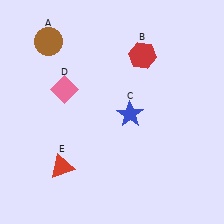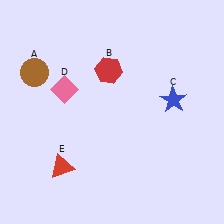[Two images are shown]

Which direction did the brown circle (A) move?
The brown circle (A) moved down.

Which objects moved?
The objects that moved are: the brown circle (A), the red hexagon (B), the blue star (C).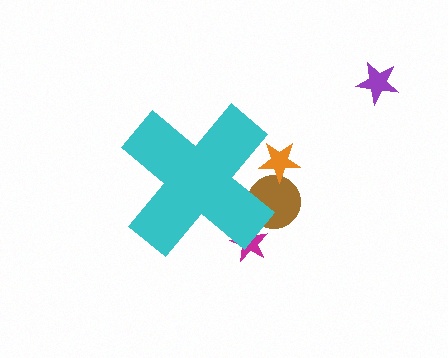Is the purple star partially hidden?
No, the purple star is fully visible.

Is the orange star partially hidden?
Yes, the orange star is partially hidden behind the cyan cross.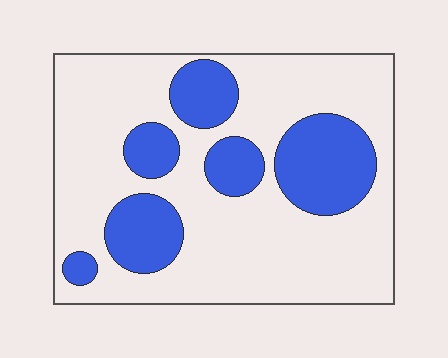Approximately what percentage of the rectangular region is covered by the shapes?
Approximately 25%.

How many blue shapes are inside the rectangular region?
6.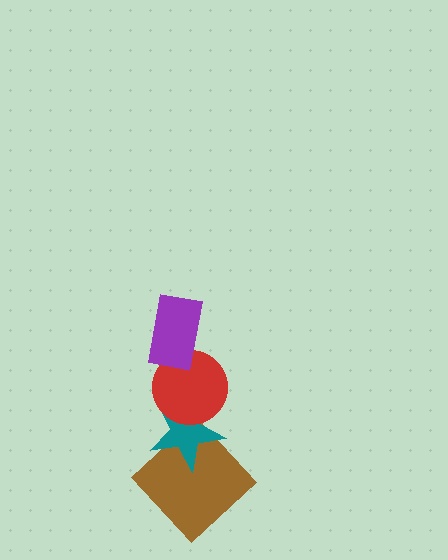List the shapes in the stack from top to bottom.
From top to bottom: the purple rectangle, the red circle, the teal star, the brown diamond.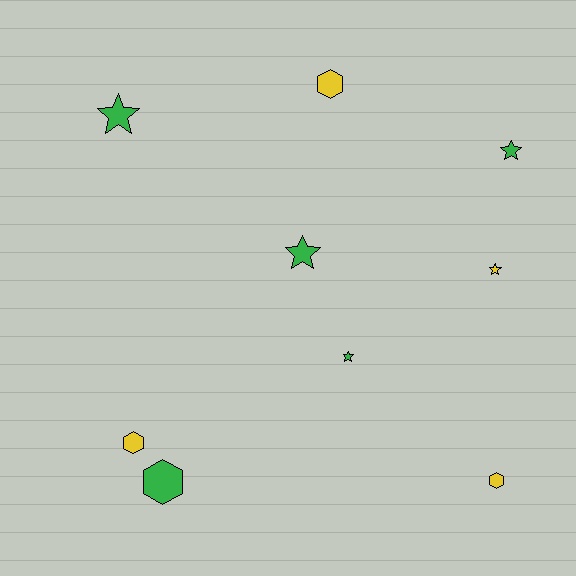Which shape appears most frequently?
Star, with 5 objects.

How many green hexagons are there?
There is 1 green hexagon.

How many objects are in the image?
There are 9 objects.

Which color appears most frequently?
Green, with 5 objects.